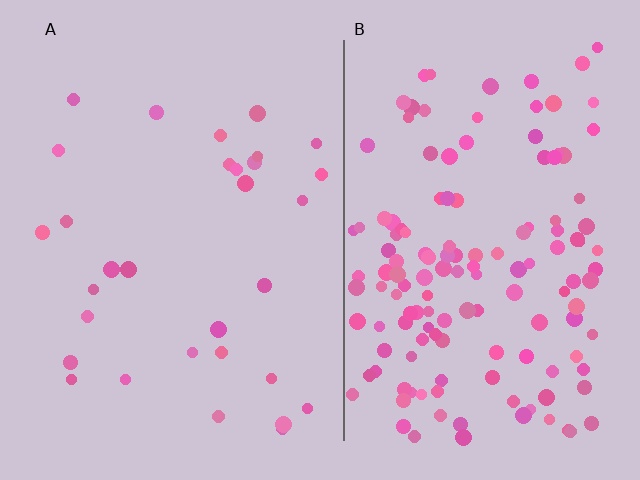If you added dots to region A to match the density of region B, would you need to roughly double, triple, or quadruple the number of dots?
Approximately quadruple.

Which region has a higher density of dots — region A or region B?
B (the right).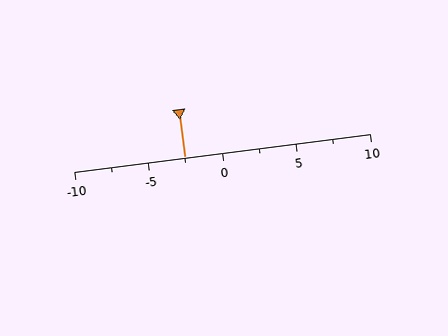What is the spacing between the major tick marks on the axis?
The major ticks are spaced 5 apart.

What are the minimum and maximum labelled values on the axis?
The axis runs from -10 to 10.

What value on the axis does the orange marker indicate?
The marker indicates approximately -2.5.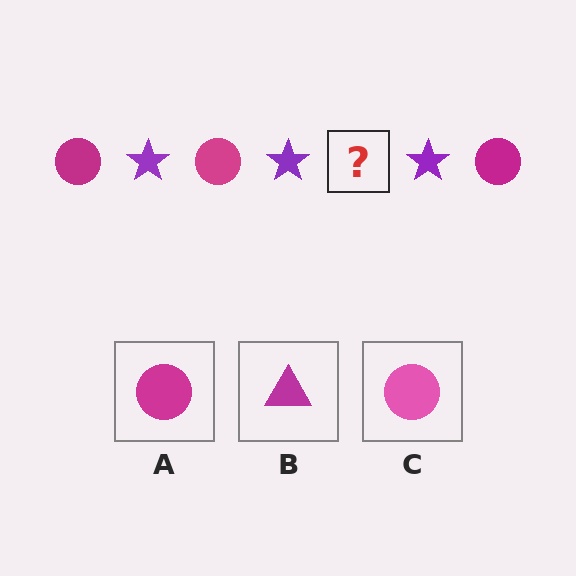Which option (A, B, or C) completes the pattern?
A.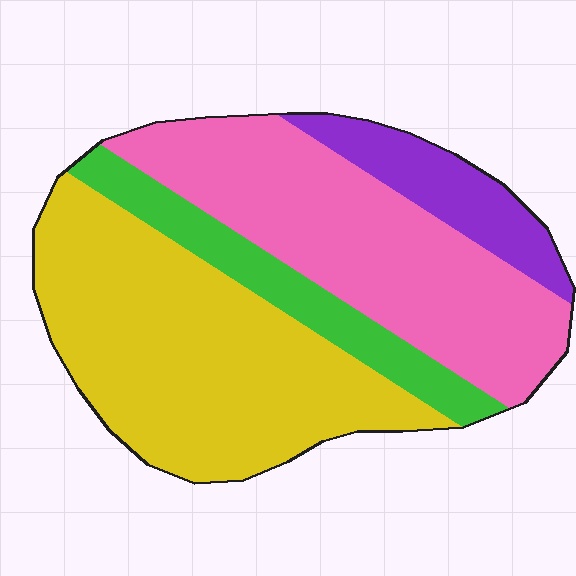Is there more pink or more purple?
Pink.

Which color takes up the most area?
Yellow, at roughly 40%.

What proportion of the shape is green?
Green covers 13% of the shape.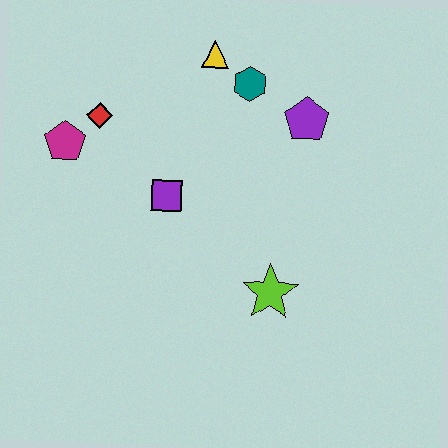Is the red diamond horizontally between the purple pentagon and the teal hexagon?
No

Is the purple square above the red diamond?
No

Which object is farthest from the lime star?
The magenta pentagon is farthest from the lime star.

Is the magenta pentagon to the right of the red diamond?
No